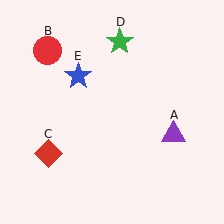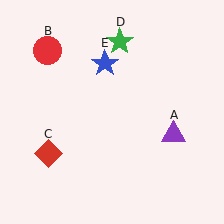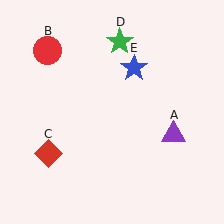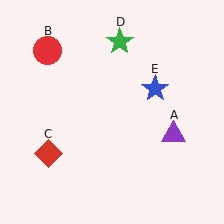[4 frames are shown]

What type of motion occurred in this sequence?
The blue star (object E) rotated clockwise around the center of the scene.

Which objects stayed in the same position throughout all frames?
Purple triangle (object A) and red circle (object B) and red diamond (object C) and green star (object D) remained stationary.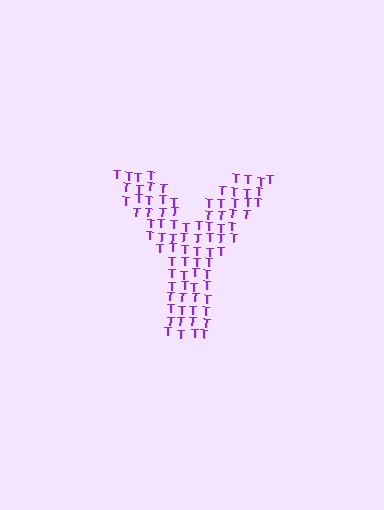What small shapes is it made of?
It is made of small letter T's.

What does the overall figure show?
The overall figure shows the letter Y.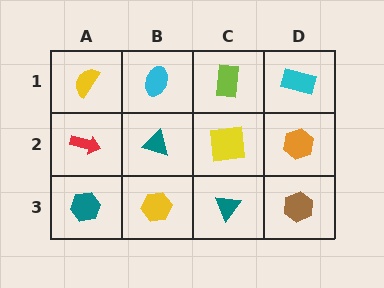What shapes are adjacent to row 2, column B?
A cyan ellipse (row 1, column B), a yellow hexagon (row 3, column B), a red arrow (row 2, column A), a yellow square (row 2, column C).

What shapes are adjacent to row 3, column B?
A teal triangle (row 2, column B), a teal hexagon (row 3, column A), a teal triangle (row 3, column C).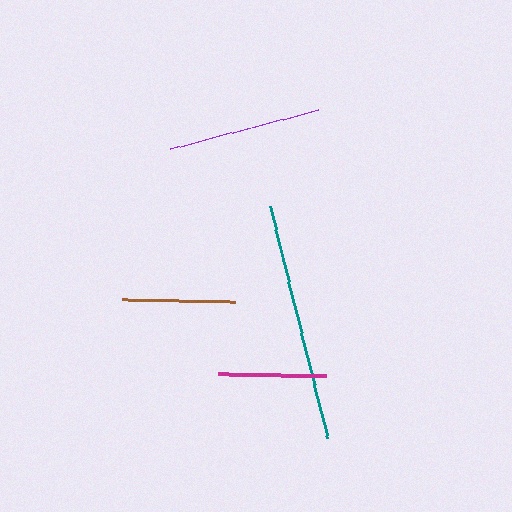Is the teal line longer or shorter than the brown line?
The teal line is longer than the brown line.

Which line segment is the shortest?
The magenta line is the shortest at approximately 108 pixels.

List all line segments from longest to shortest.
From longest to shortest: teal, purple, brown, magenta.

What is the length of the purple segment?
The purple segment is approximately 153 pixels long.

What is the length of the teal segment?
The teal segment is approximately 239 pixels long.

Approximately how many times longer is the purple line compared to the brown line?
The purple line is approximately 1.4 times the length of the brown line.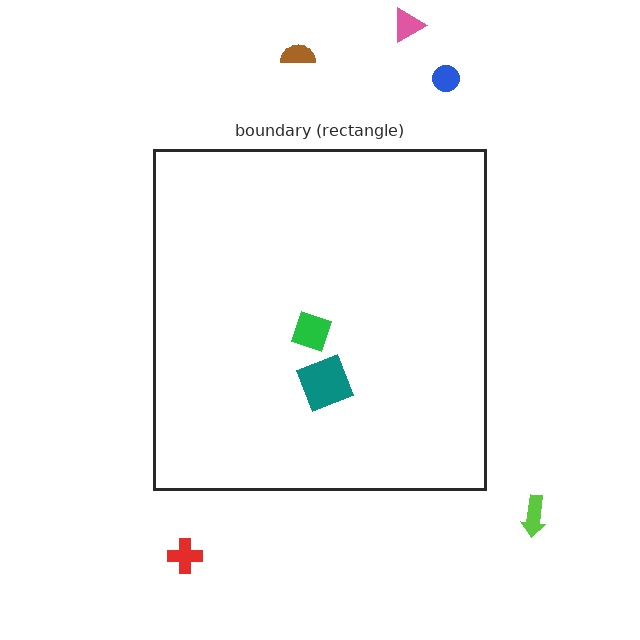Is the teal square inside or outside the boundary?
Inside.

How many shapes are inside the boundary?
2 inside, 5 outside.